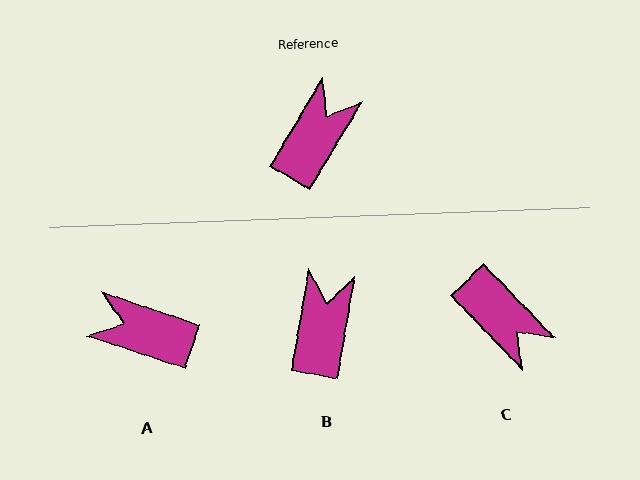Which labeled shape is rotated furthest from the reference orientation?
C, about 105 degrees away.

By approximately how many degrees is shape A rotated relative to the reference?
Approximately 103 degrees counter-clockwise.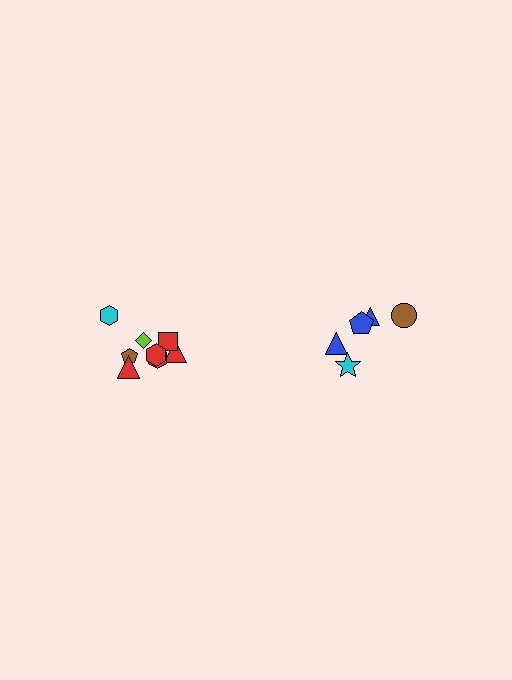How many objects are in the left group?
There are 8 objects.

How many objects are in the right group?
There are 5 objects.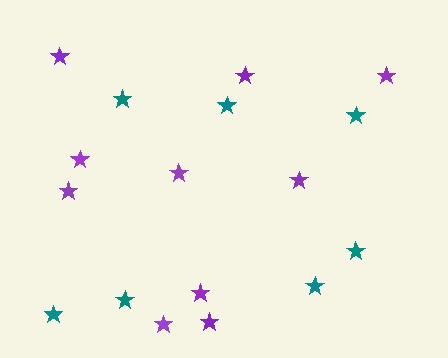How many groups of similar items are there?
There are 2 groups: one group of teal stars (7) and one group of purple stars (10).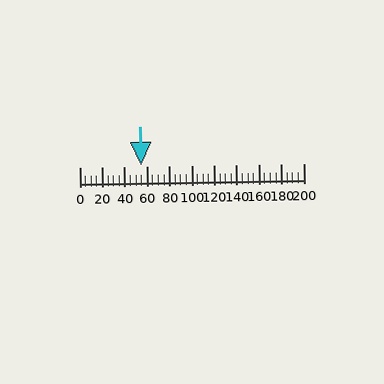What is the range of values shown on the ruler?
The ruler shows values from 0 to 200.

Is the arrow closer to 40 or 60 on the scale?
The arrow is closer to 60.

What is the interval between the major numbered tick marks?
The major tick marks are spaced 20 units apart.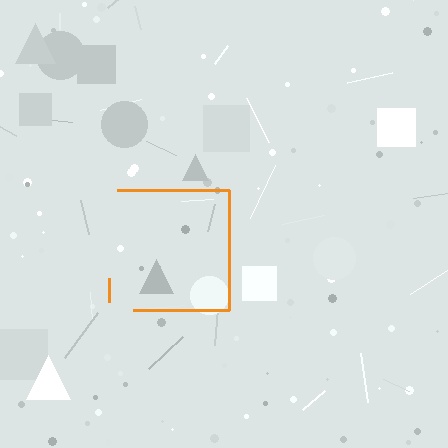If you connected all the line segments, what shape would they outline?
They would outline a square.